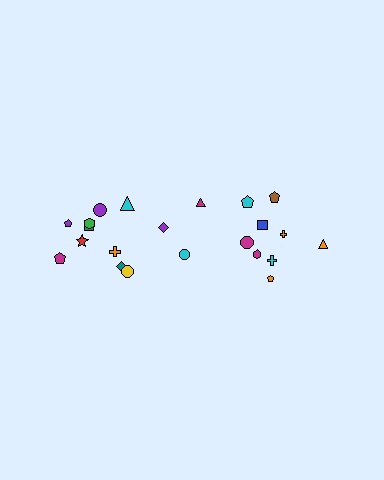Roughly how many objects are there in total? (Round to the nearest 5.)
Roughly 20 objects in total.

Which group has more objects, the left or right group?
The left group.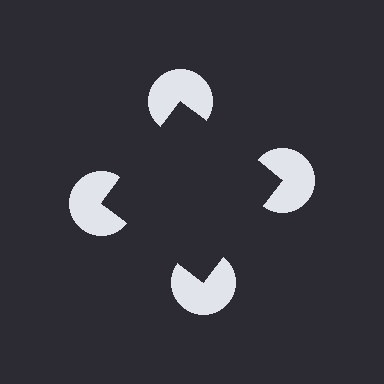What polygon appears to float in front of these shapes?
An illusory square — its edges are inferred from the aligned wedge cuts in the pac-man discs, not physically drawn.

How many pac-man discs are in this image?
There are 4 — one at each vertex of the illusory square.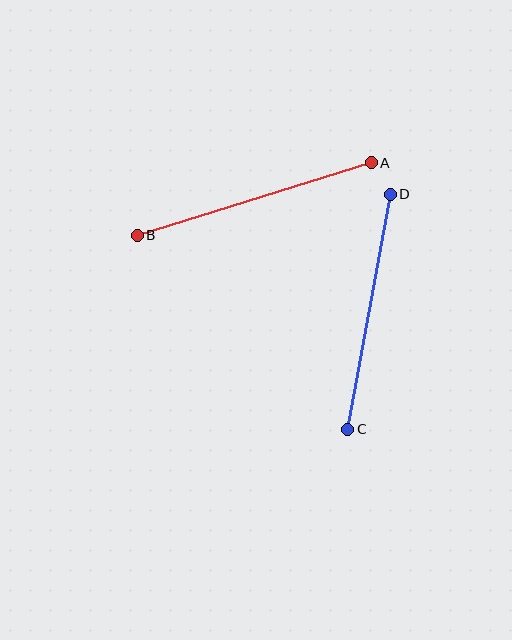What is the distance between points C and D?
The distance is approximately 238 pixels.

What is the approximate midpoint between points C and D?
The midpoint is at approximately (369, 312) pixels.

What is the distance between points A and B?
The distance is approximately 245 pixels.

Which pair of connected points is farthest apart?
Points A and B are farthest apart.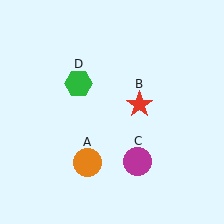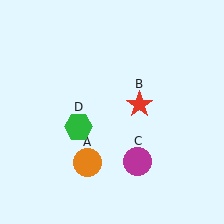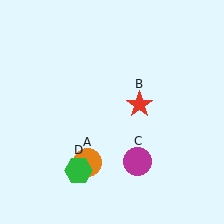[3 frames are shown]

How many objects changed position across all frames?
1 object changed position: green hexagon (object D).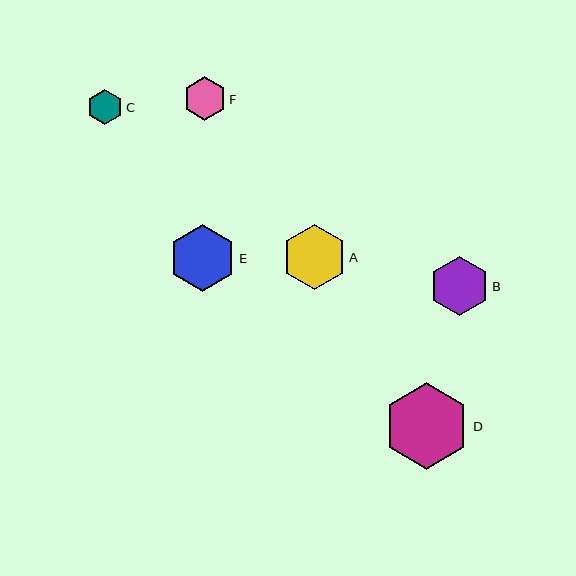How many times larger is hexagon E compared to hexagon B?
Hexagon E is approximately 1.1 times the size of hexagon B.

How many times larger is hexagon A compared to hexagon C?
Hexagon A is approximately 1.8 times the size of hexagon C.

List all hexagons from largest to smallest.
From largest to smallest: D, E, A, B, F, C.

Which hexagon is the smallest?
Hexagon C is the smallest with a size of approximately 36 pixels.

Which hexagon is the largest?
Hexagon D is the largest with a size of approximately 86 pixels.